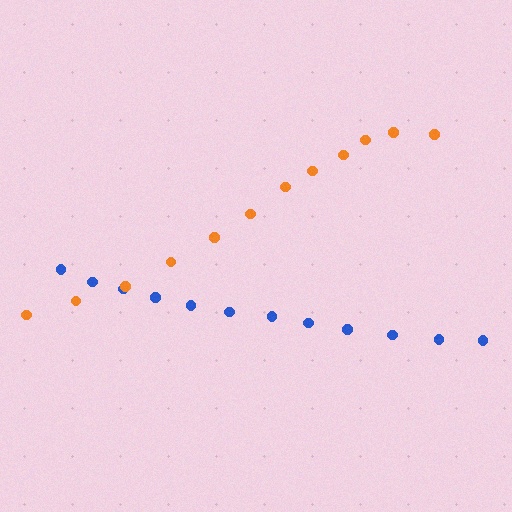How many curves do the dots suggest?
There are 2 distinct paths.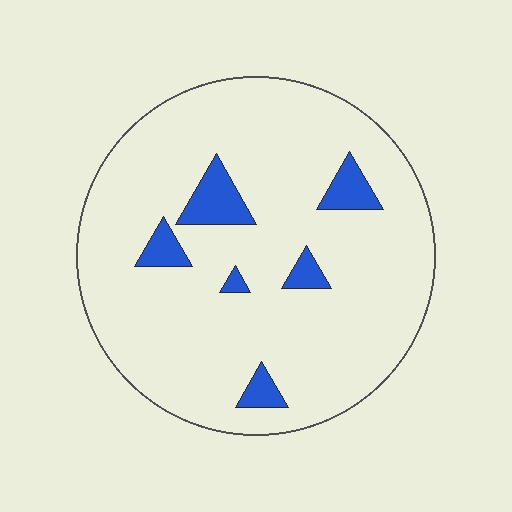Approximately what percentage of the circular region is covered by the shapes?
Approximately 10%.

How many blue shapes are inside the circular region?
6.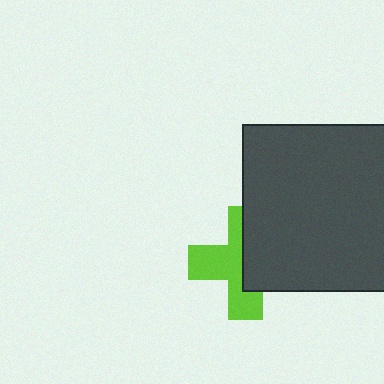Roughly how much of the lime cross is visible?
About half of it is visible (roughly 52%).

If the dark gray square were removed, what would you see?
You would see the complete lime cross.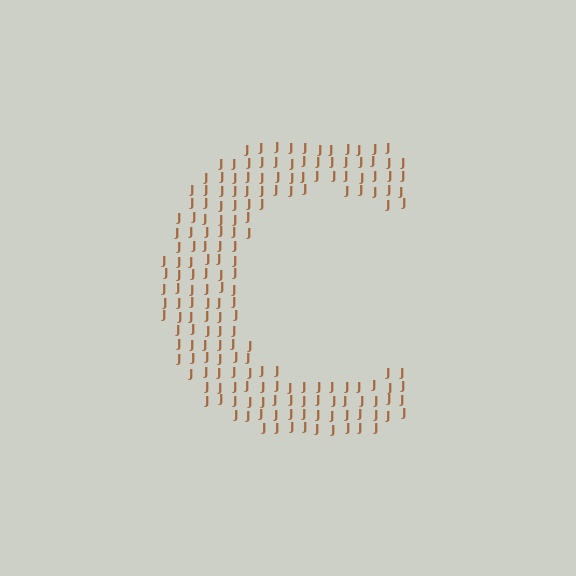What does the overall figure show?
The overall figure shows the letter C.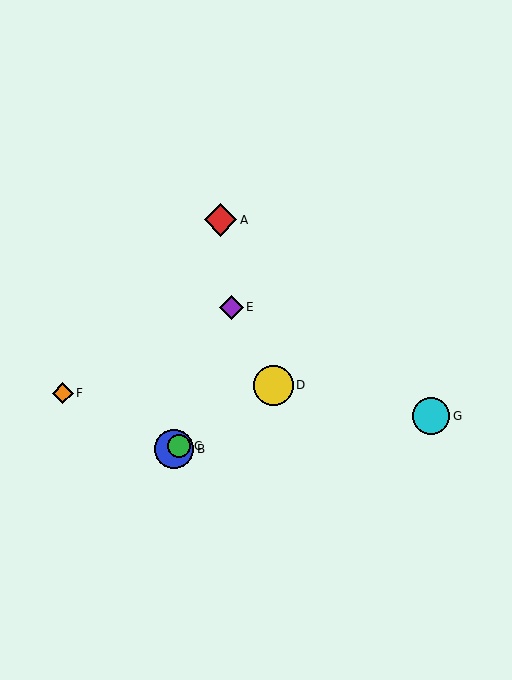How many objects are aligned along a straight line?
3 objects (B, C, D) are aligned along a straight line.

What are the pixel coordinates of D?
Object D is at (273, 385).